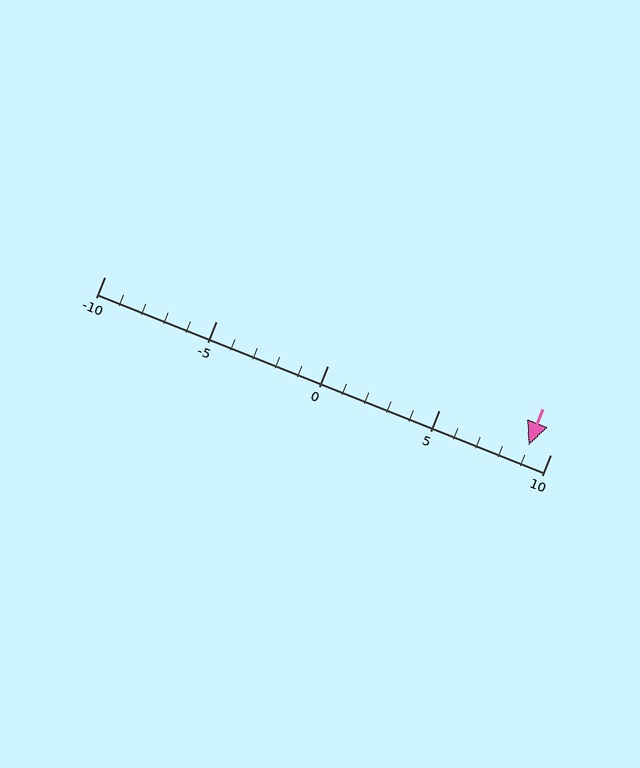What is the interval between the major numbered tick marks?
The major tick marks are spaced 5 units apart.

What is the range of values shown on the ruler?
The ruler shows values from -10 to 10.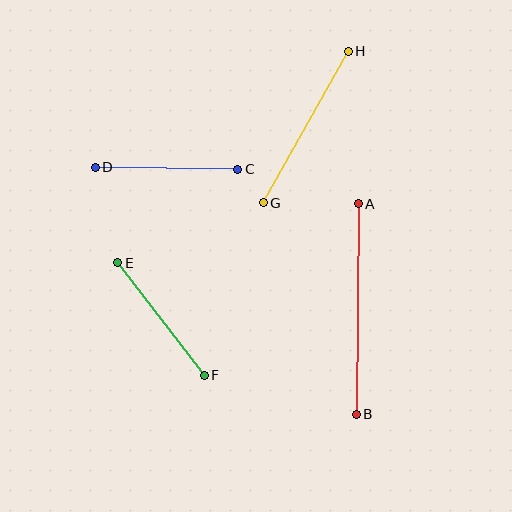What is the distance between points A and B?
The distance is approximately 211 pixels.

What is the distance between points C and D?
The distance is approximately 143 pixels.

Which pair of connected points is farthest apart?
Points A and B are farthest apart.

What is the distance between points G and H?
The distance is approximately 174 pixels.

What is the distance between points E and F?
The distance is approximately 142 pixels.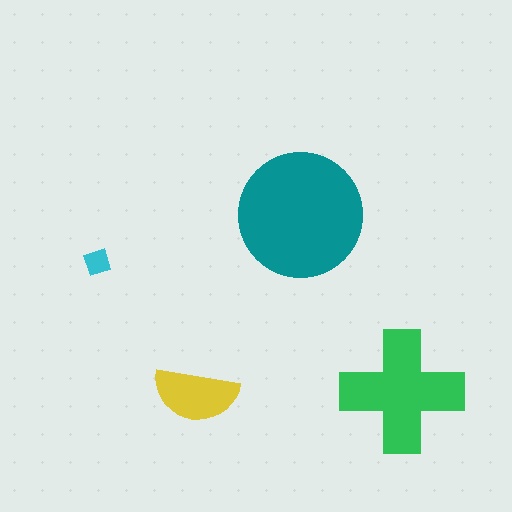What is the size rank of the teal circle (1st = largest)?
1st.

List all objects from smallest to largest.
The cyan diamond, the yellow semicircle, the green cross, the teal circle.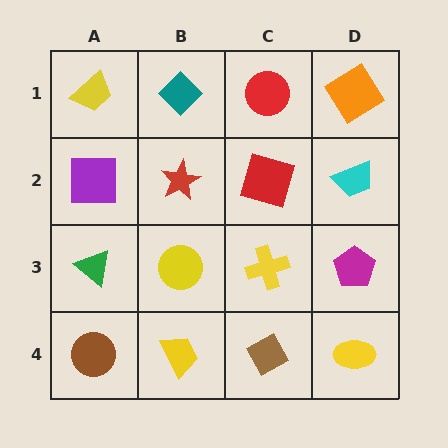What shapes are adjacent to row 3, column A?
A purple square (row 2, column A), a brown circle (row 4, column A), a yellow circle (row 3, column B).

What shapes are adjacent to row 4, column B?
A yellow circle (row 3, column B), a brown circle (row 4, column A), a brown diamond (row 4, column C).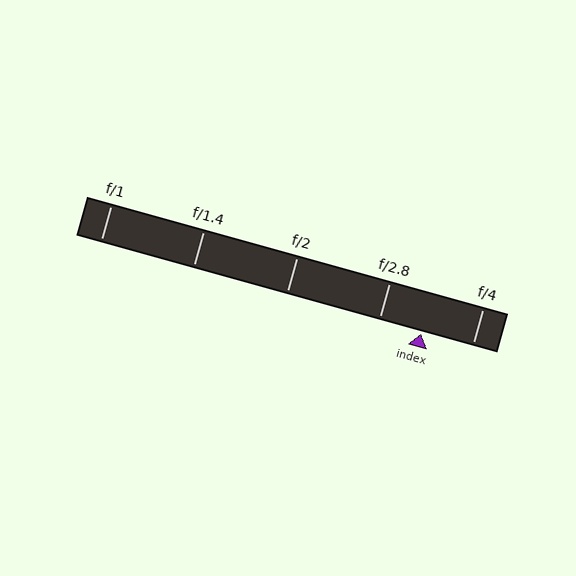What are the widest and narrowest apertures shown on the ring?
The widest aperture shown is f/1 and the narrowest is f/4.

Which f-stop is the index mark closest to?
The index mark is closest to f/2.8.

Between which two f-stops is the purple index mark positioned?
The index mark is between f/2.8 and f/4.